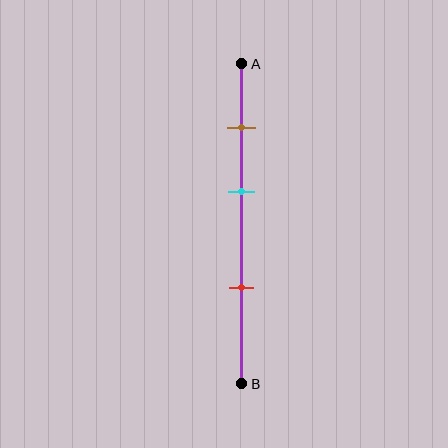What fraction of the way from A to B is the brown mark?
The brown mark is approximately 20% (0.2) of the way from A to B.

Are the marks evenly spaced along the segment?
Yes, the marks are approximately evenly spaced.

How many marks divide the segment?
There are 3 marks dividing the segment.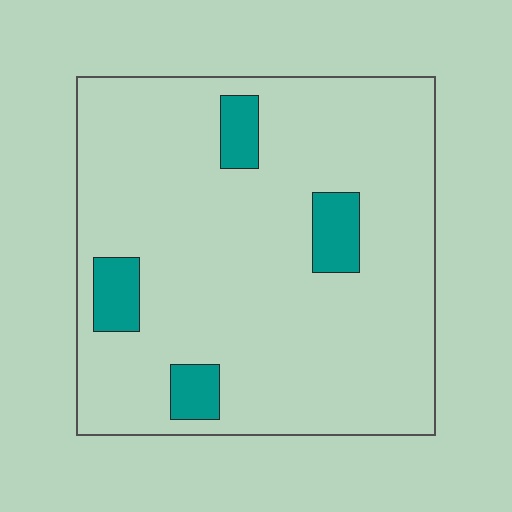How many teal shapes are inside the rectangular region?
4.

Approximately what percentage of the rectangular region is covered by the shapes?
Approximately 10%.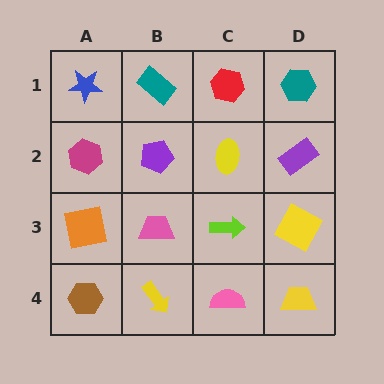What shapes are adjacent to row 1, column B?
A purple pentagon (row 2, column B), a blue star (row 1, column A), a red hexagon (row 1, column C).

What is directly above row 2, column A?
A blue star.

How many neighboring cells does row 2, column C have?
4.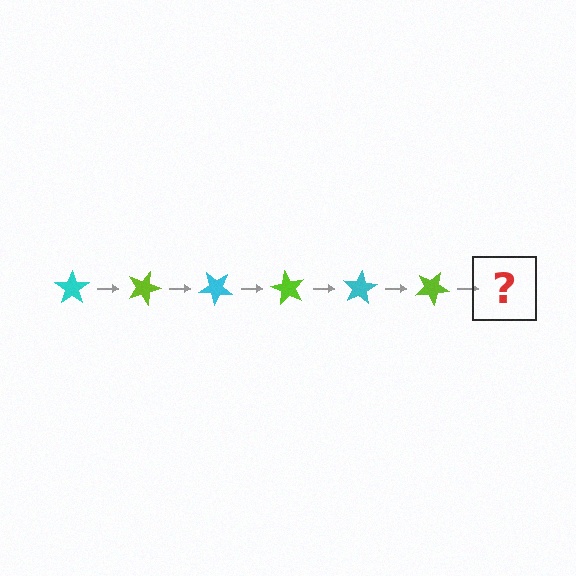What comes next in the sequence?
The next element should be a cyan star, rotated 120 degrees from the start.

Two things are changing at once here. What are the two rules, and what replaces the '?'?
The two rules are that it rotates 20 degrees each step and the color cycles through cyan and lime. The '?' should be a cyan star, rotated 120 degrees from the start.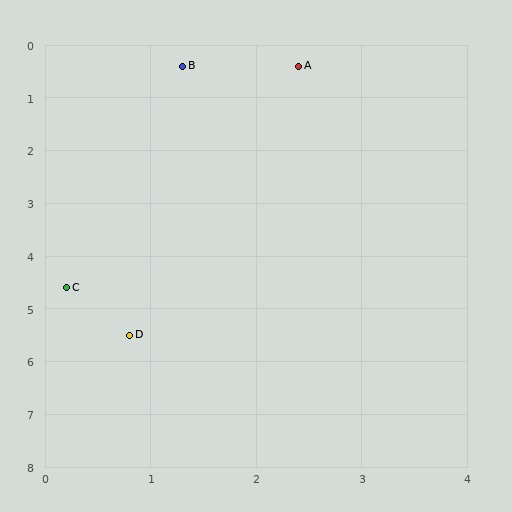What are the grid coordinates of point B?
Point B is at approximately (1.3, 0.4).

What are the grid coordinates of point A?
Point A is at approximately (2.4, 0.4).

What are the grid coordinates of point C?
Point C is at approximately (0.2, 4.6).